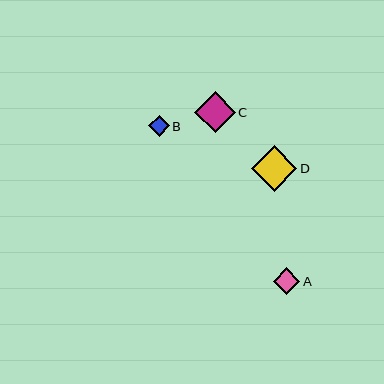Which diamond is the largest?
Diamond D is the largest with a size of approximately 45 pixels.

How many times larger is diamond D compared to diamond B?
Diamond D is approximately 2.2 times the size of diamond B.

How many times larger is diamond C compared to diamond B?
Diamond C is approximately 1.9 times the size of diamond B.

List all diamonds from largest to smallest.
From largest to smallest: D, C, A, B.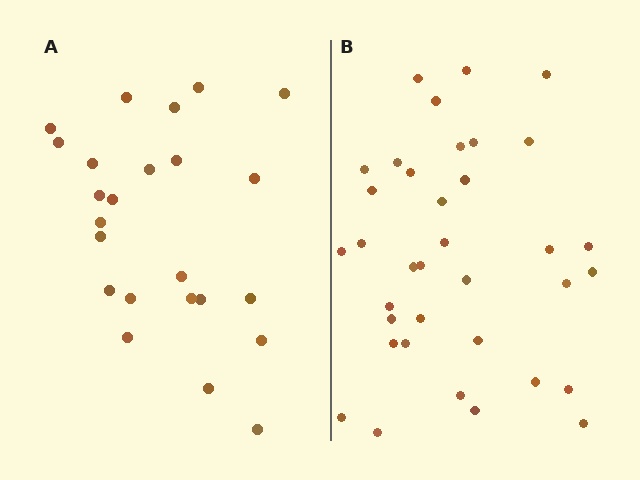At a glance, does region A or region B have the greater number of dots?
Region B (the right region) has more dots.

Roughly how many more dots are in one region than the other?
Region B has roughly 12 or so more dots than region A.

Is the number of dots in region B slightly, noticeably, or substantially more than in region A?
Region B has substantially more. The ratio is roughly 1.5 to 1.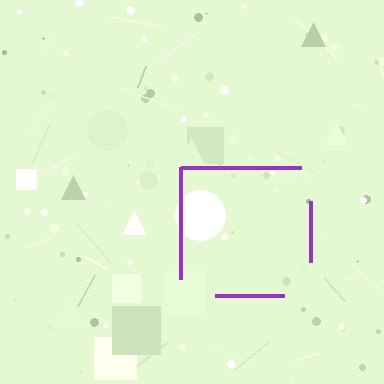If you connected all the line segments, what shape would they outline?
They would outline a square.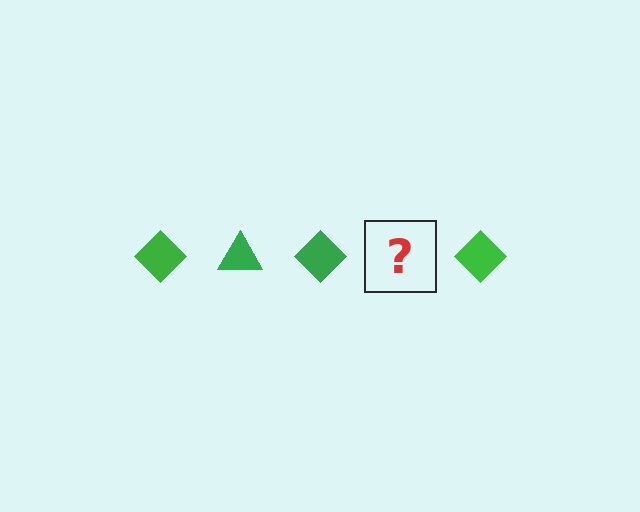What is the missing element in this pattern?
The missing element is a green triangle.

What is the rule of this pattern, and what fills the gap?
The rule is that the pattern cycles through diamond, triangle shapes in green. The gap should be filled with a green triangle.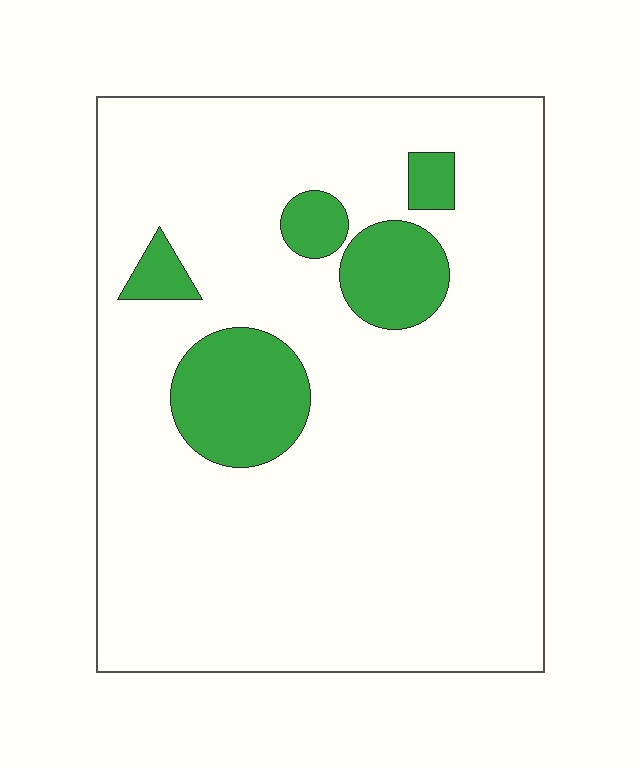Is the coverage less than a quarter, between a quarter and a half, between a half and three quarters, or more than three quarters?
Less than a quarter.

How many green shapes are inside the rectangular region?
5.